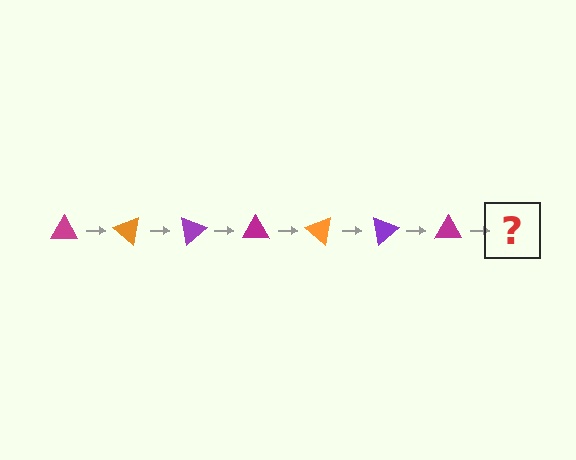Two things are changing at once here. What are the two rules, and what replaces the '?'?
The two rules are that it rotates 40 degrees each step and the color cycles through magenta, orange, and purple. The '?' should be an orange triangle, rotated 280 degrees from the start.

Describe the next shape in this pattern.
It should be an orange triangle, rotated 280 degrees from the start.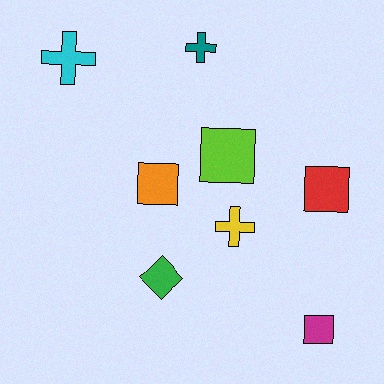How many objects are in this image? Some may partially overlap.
There are 8 objects.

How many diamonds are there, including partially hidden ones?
There is 1 diamond.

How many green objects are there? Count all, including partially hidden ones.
There is 1 green object.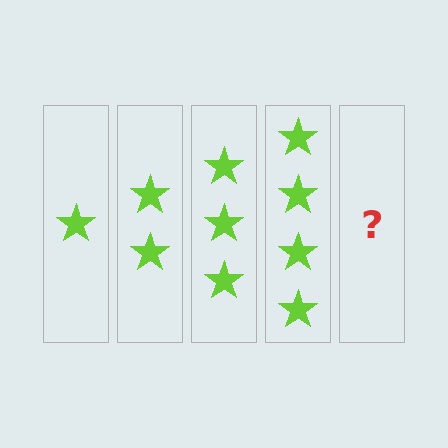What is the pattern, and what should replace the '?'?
The pattern is that each step adds one more star. The '?' should be 5 stars.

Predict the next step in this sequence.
The next step is 5 stars.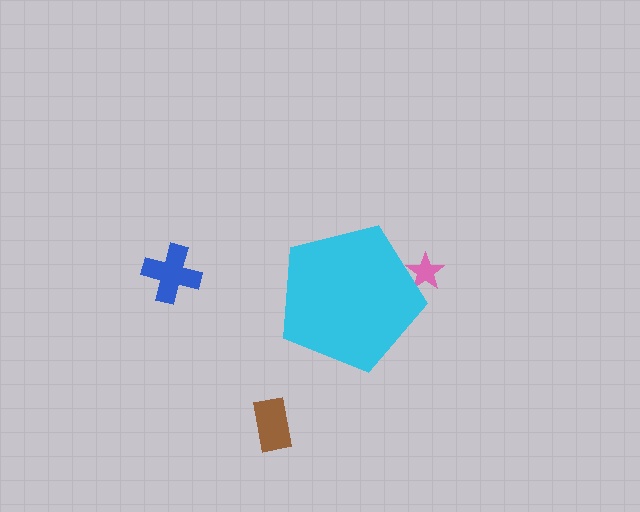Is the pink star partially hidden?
Yes, the pink star is partially hidden behind the cyan pentagon.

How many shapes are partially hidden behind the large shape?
1 shape is partially hidden.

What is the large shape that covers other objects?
A cyan pentagon.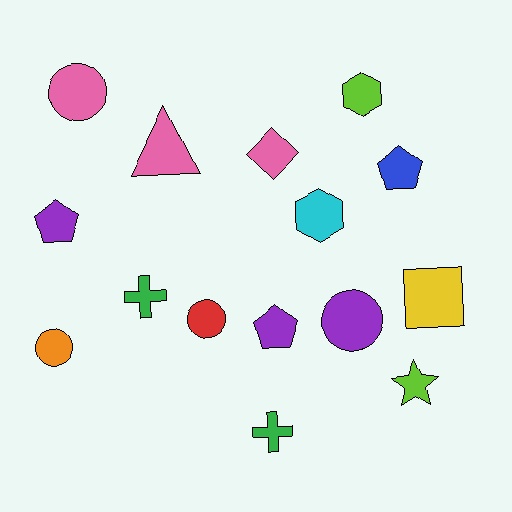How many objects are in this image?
There are 15 objects.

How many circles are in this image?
There are 4 circles.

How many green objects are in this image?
There are 2 green objects.